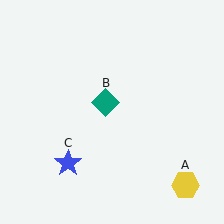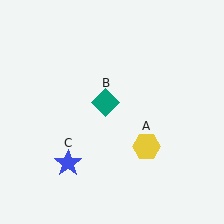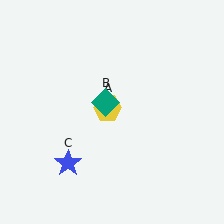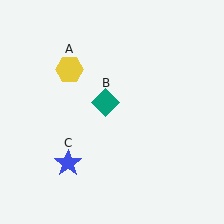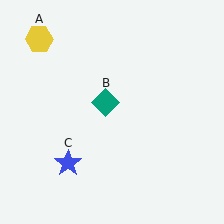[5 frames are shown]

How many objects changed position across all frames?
1 object changed position: yellow hexagon (object A).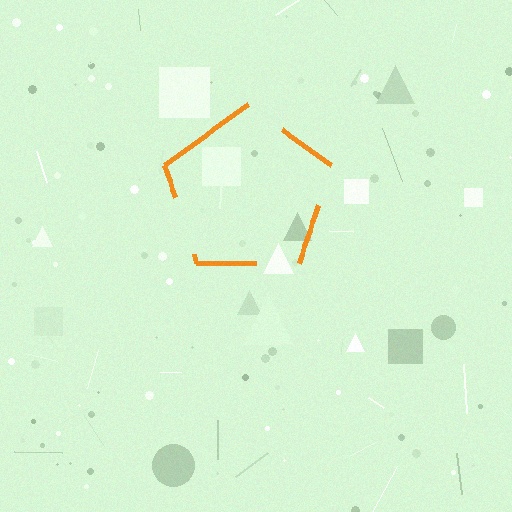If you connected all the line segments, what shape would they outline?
They would outline a pentagon.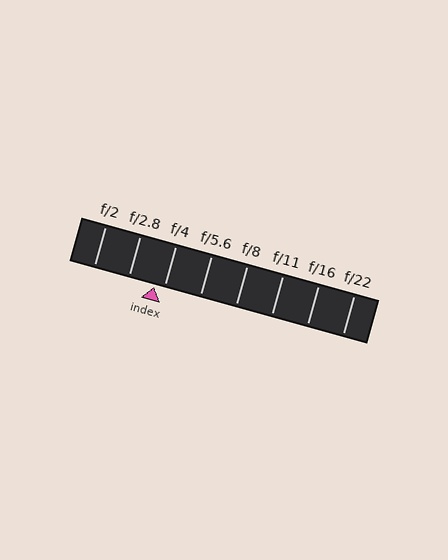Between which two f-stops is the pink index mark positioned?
The index mark is between f/2.8 and f/4.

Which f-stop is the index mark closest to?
The index mark is closest to f/4.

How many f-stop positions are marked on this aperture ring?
There are 8 f-stop positions marked.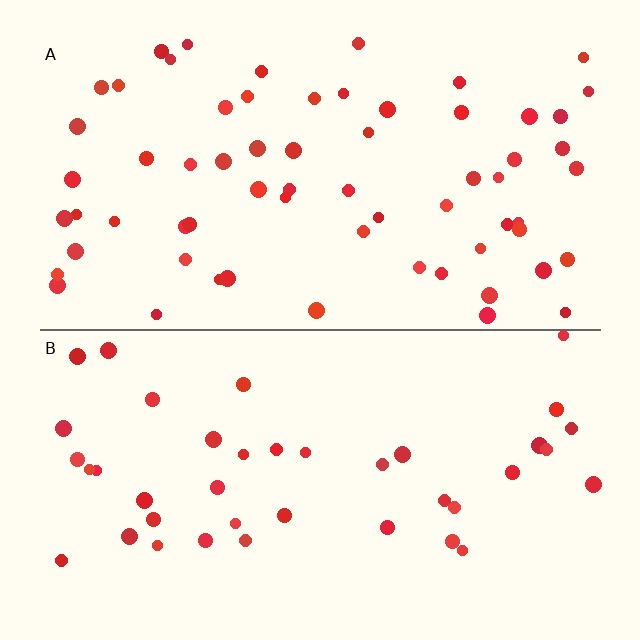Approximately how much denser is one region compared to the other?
Approximately 1.6× — region A over region B.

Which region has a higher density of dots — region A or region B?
A (the top).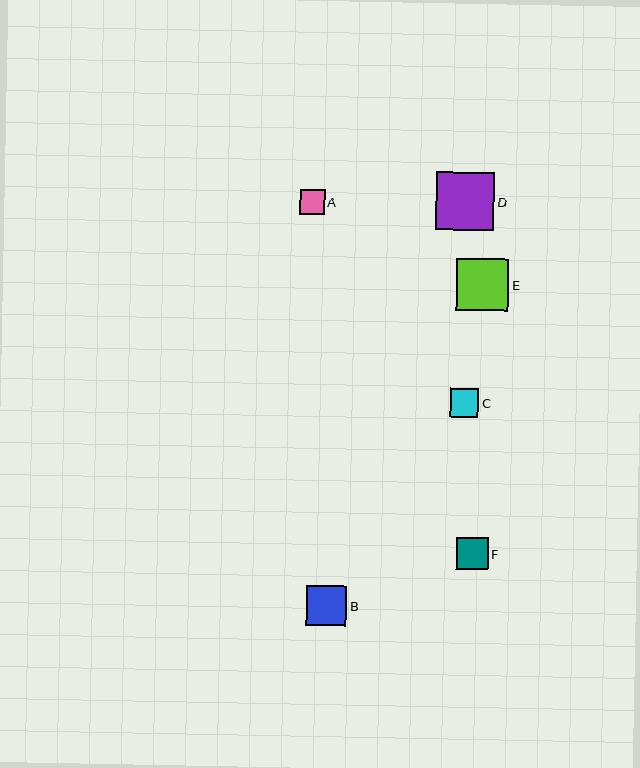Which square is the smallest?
Square A is the smallest with a size of approximately 25 pixels.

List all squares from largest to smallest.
From largest to smallest: D, E, B, F, C, A.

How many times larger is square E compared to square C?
Square E is approximately 1.8 times the size of square C.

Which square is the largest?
Square D is the largest with a size of approximately 58 pixels.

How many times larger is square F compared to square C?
Square F is approximately 1.1 times the size of square C.